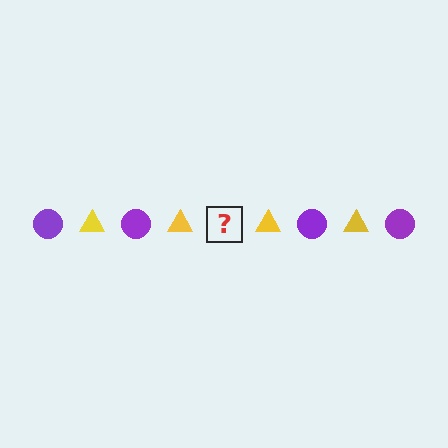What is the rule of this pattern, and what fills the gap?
The rule is that the pattern alternates between purple circle and yellow triangle. The gap should be filled with a purple circle.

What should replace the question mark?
The question mark should be replaced with a purple circle.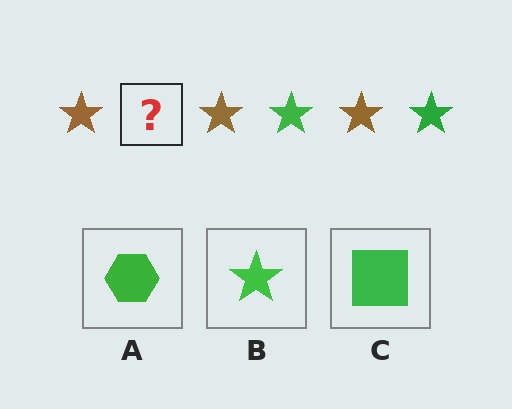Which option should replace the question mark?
Option B.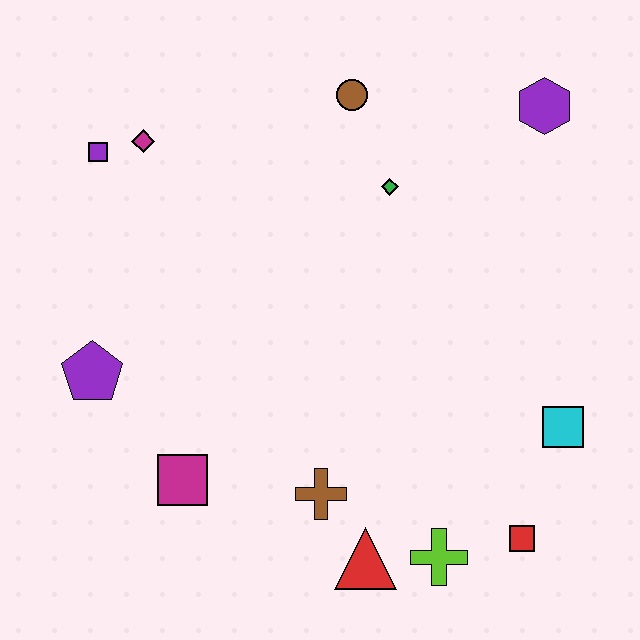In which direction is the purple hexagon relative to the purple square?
The purple hexagon is to the right of the purple square.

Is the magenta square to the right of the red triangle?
No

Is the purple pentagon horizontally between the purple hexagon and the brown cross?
No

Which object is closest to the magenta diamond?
The purple square is closest to the magenta diamond.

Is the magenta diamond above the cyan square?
Yes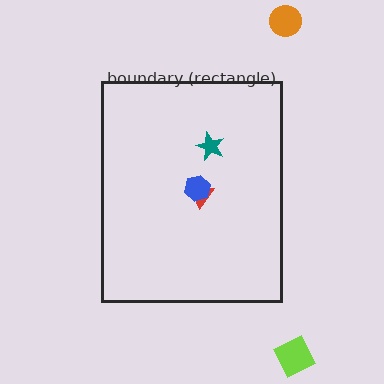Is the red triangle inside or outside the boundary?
Inside.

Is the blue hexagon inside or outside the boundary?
Inside.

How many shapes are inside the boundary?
3 inside, 2 outside.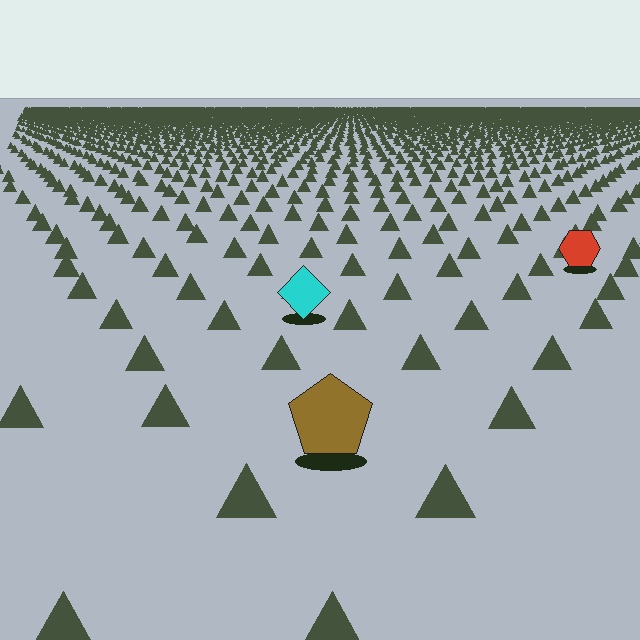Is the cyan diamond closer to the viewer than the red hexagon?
Yes. The cyan diamond is closer — you can tell from the texture gradient: the ground texture is coarser near it.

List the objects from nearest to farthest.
From nearest to farthest: the brown pentagon, the cyan diamond, the red hexagon.